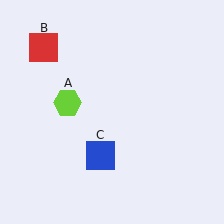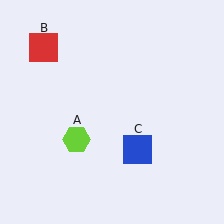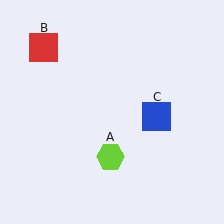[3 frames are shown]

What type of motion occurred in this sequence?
The lime hexagon (object A), blue square (object C) rotated counterclockwise around the center of the scene.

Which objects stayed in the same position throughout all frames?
Red square (object B) remained stationary.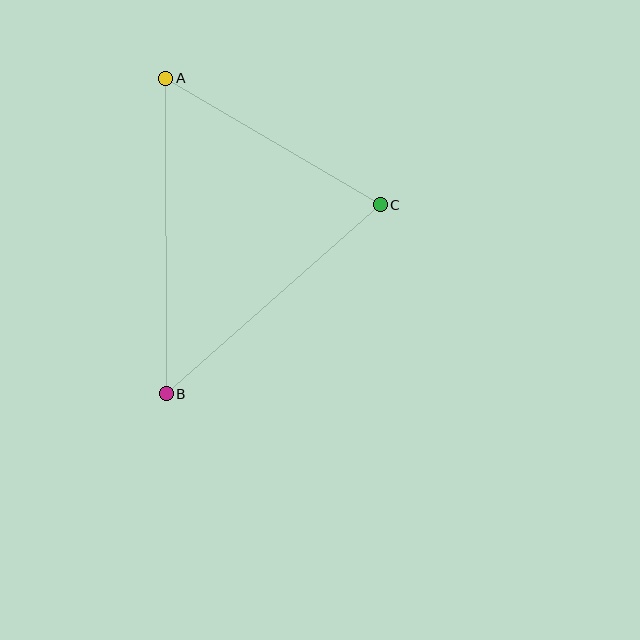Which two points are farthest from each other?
Points A and B are farthest from each other.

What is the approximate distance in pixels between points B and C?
The distance between B and C is approximately 286 pixels.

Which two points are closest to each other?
Points A and C are closest to each other.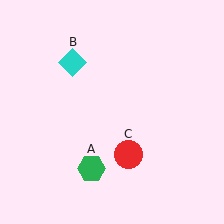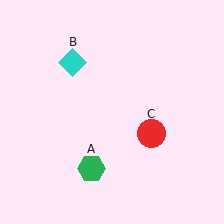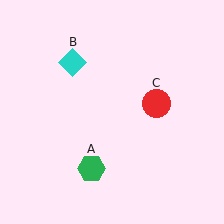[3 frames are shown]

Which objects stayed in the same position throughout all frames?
Green hexagon (object A) and cyan diamond (object B) remained stationary.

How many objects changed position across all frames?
1 object changed position: red circle (object C).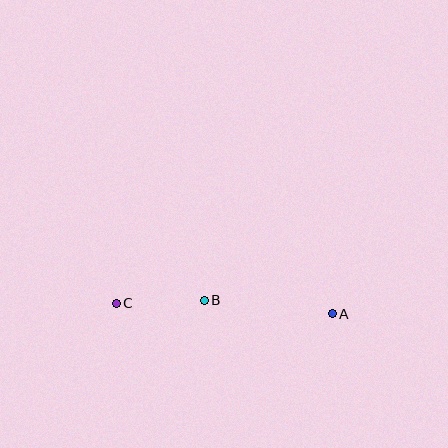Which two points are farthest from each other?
Points A and C are farthest from each other.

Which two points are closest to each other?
Points B and C are closest to each other.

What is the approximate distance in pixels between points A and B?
The distance between A and B is approximately 128 pixels.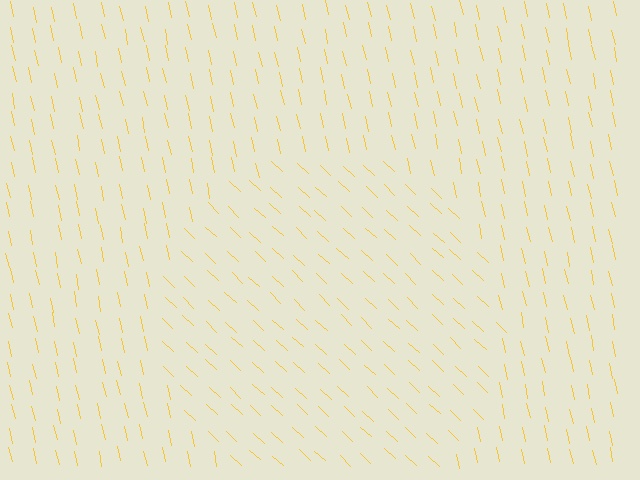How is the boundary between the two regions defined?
The boundary is defined purely by a change in line orientation (approximately 34 degrees difference). All lines are the same color and thickness.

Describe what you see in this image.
The image is filled with small yellow line segments. A circle region in the image has lines oriented differently from the surrounding lines, creating a visible texture boundary.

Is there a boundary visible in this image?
Yes, there is a texture boundary formed by a change in line orientation.